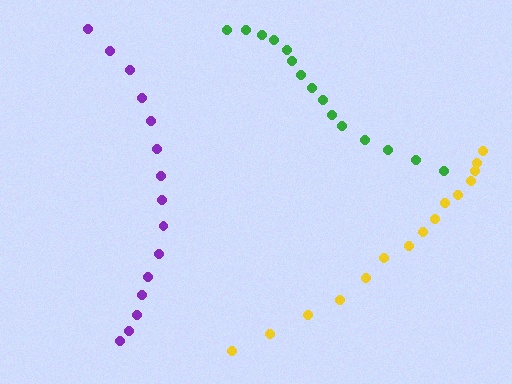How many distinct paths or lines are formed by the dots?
There are 3 distinct paths.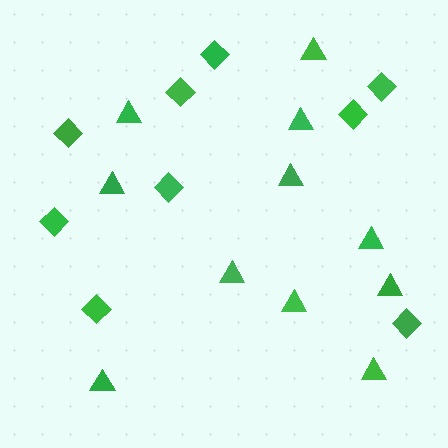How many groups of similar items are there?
There are 2 groups: one group of triangles (11) and one group of diamonds (9).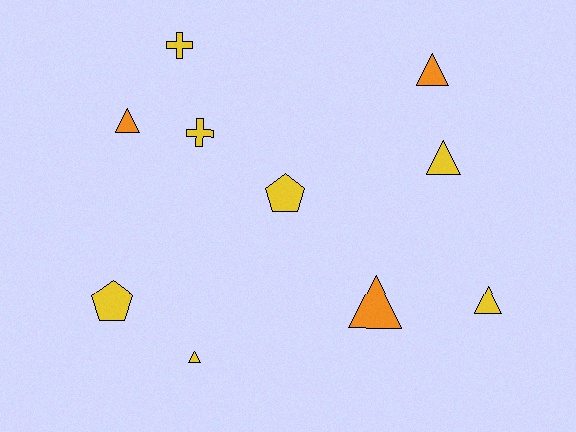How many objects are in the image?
There are 10 objects.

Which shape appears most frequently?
Triangle, with 6 objects.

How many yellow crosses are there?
There are 2 yellow crosses.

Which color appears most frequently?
Yellow, with 7 objects.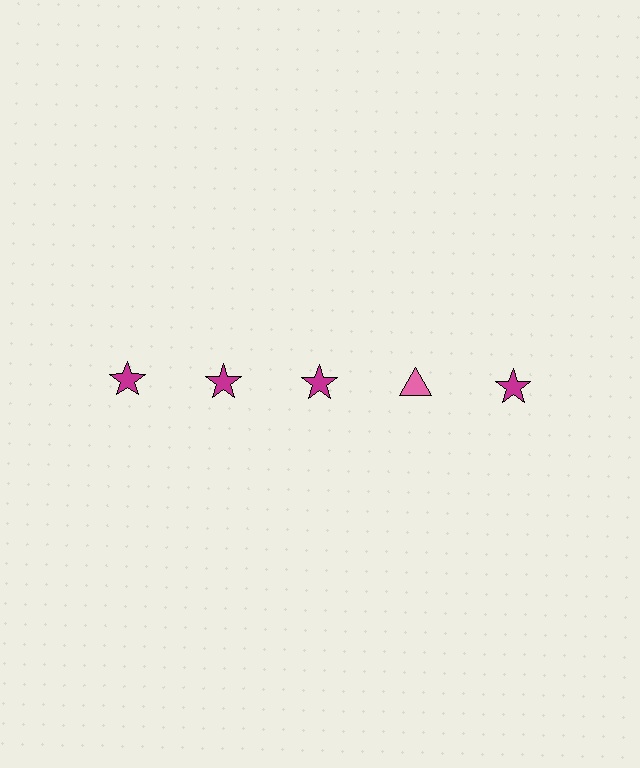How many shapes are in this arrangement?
There are 5 shapes arranged in a grid pattern.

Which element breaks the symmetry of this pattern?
The pink triangle in the top row, second from right column breaks the symmetry. All other shapes are magenta stars.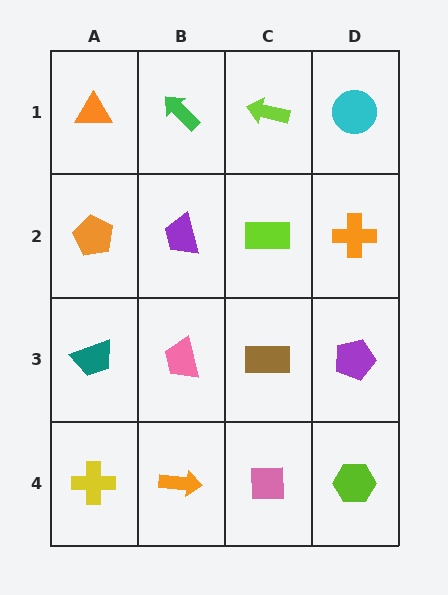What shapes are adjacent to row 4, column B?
A pink trapezoid (row 3, column B), a yellow cross (row 4, column A), a pink square (row 4, column C).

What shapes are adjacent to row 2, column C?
A lime arrow (row 1, column C), a brown rectangle (row 3, column C), a purple trapezoid (row 2, column B), an orange cross (row 2, column D).